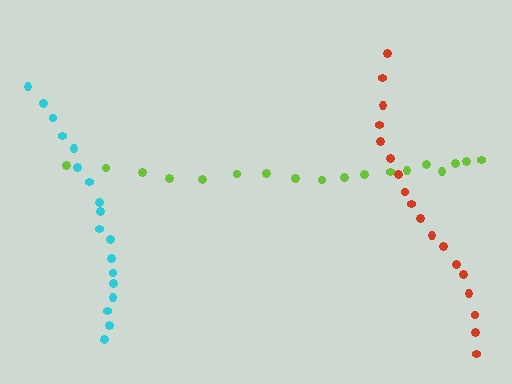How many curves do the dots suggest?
There are 3 distinct paths.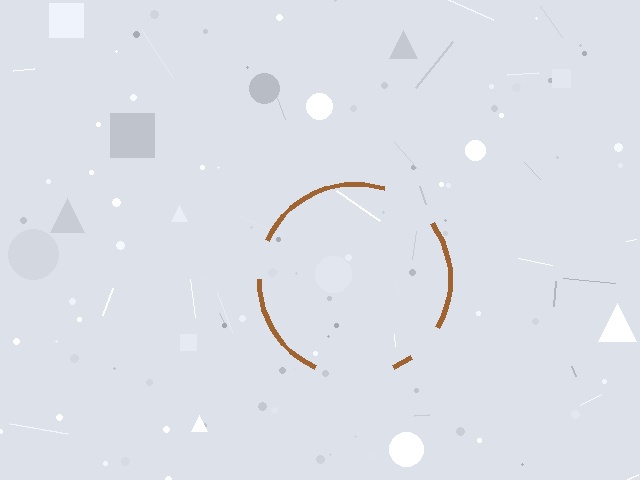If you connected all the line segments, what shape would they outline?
They would outline a circle.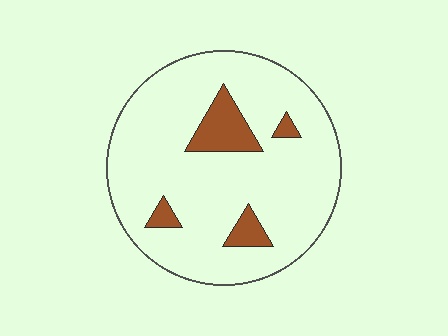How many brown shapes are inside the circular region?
4.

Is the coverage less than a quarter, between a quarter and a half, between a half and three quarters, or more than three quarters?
Less than a quarter.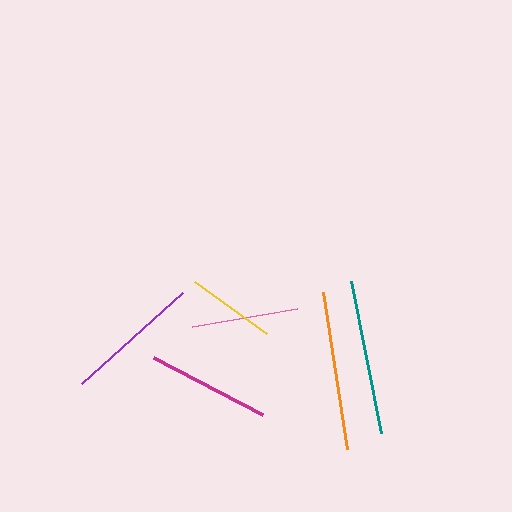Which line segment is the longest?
The orange line is the longest at approximately 159 pixels.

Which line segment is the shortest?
The yellow line is the shortest at approximately 89 pixels.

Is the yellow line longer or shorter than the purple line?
The purple line is longer than the yellow line.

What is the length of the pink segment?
The pink segment is approximately 106 pixels long.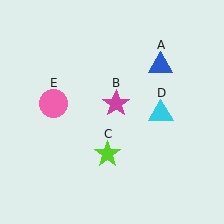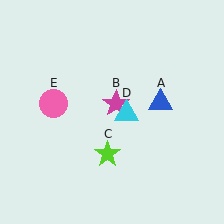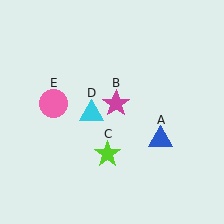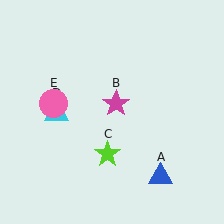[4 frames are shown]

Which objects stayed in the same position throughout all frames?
Magenta star (object B) and lime star (object C) and pink circle (object E) remained stationary.